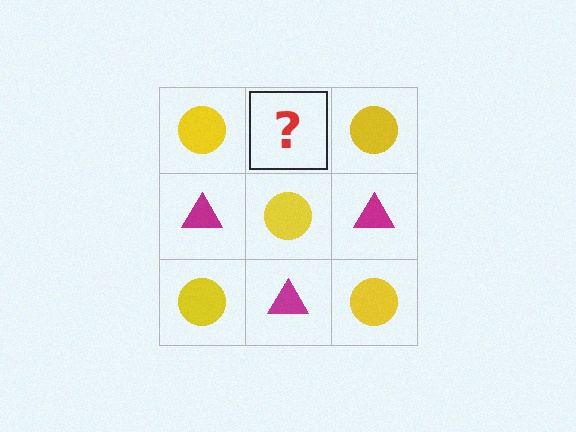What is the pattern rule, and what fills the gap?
The rule is that it alternates yellow circle and magenta triangle in a checkerboard pattern. The gap should be filled with a magenta triangle.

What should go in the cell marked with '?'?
The missing cell should contain a magenta triangle.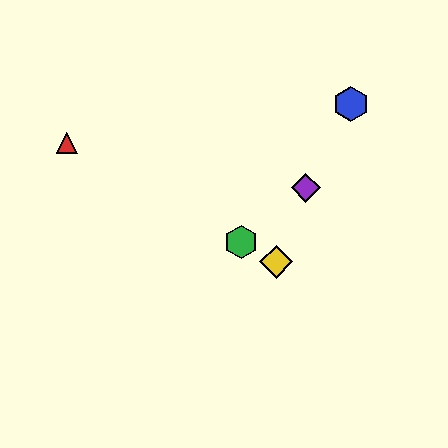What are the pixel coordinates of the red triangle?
The red triangle is at (67, 143).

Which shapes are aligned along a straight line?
The red triangle, the green hexagon, the yellow diamond are aligned along a straight line.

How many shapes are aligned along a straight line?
3 shapes (the red triangle, the green hexagon, the yellow diamond) are aligned along a straight line.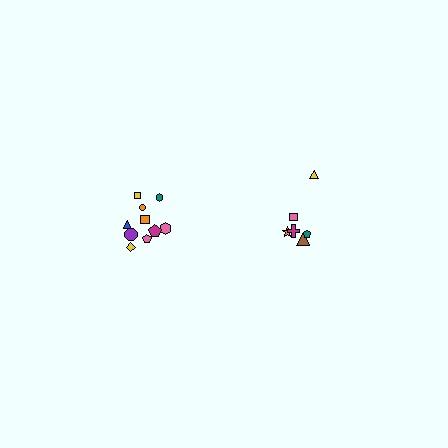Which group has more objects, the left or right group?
The left group.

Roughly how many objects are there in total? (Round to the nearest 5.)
Roughly 15 objects in total.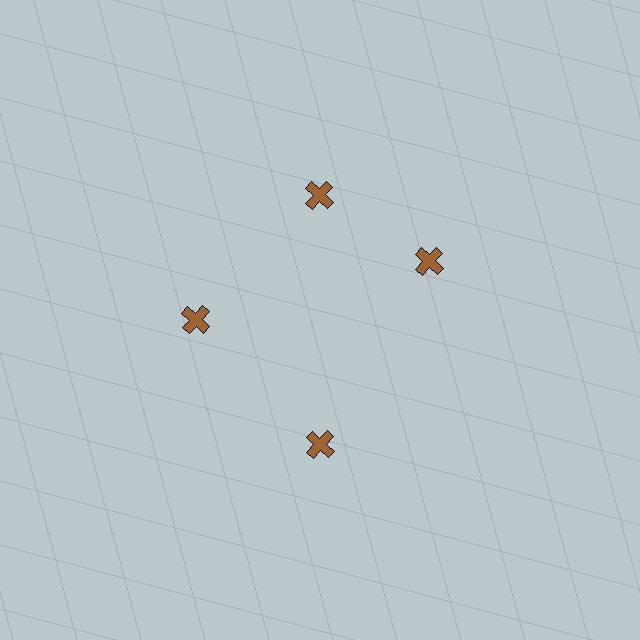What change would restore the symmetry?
The symmetry would be restored by rotating it back into even spacing with its neighbors so that all 4 crosses sit at equal angles and equal distance from the center.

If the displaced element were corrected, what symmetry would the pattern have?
It would have 4-fold rotational symmetry — the pattern would map onto itself every 90 degrees.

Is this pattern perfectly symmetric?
No. The 4 brown crosses are arranged in a ring, but one element near the 3 o'clock position is rotated out of alignment along the ring, breaking the 4-fold rotational symmetry.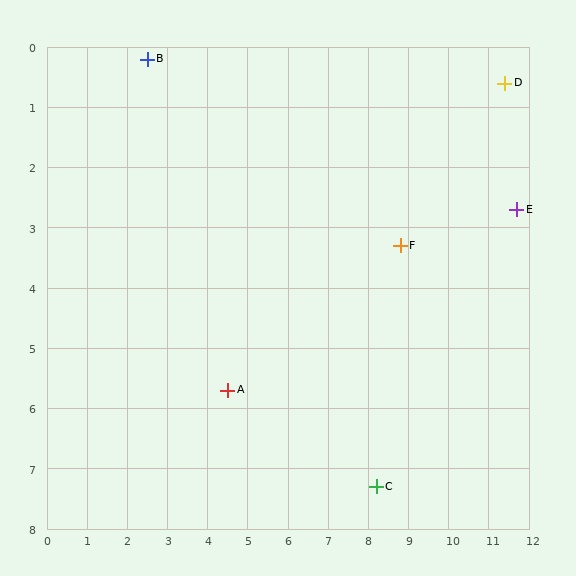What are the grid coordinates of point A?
Point A is at approximately (4.5, 5.7).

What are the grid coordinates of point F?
Point F is at approximately (8.8, 3.3).